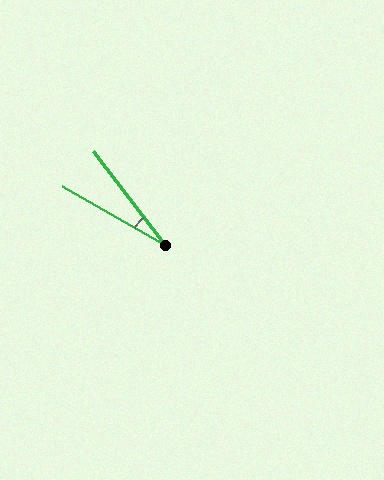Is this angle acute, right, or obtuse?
It is acute.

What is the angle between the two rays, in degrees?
Approximately 23 degrees.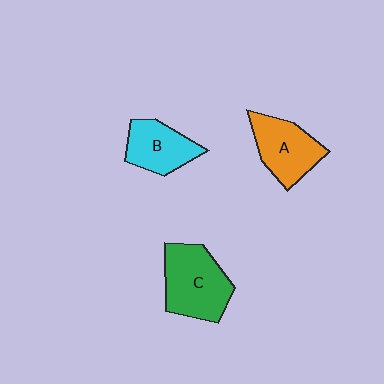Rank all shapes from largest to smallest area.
From largest to smallest: C (green), A (orange), B (cyan).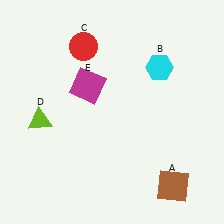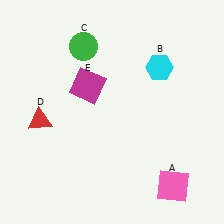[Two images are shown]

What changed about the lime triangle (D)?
In Image 1, D is lime. In Image 2, it changed to red.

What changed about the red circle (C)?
In Image 1, C is red. In Image 2, it changed to green.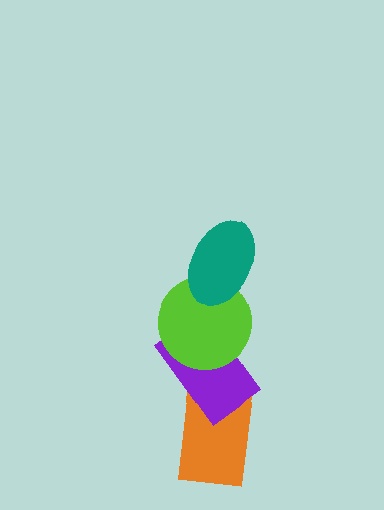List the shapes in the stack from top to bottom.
From top to bottom: the teal ellipse, the lime circle, the purple rectangle, the orange rectangle.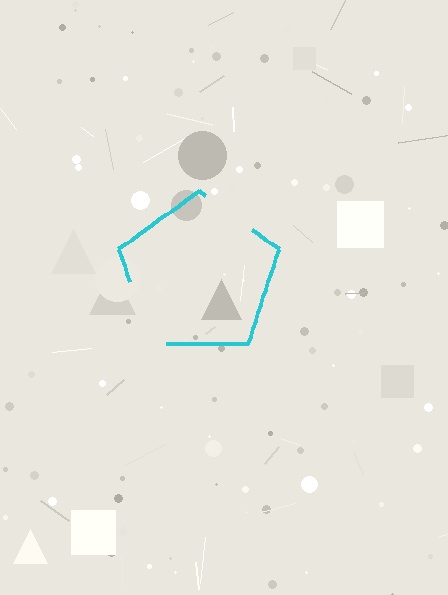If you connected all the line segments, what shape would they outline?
They would outline a pentagon.